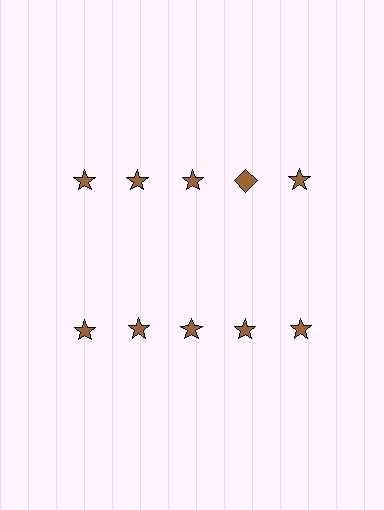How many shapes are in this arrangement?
There are 10 shapes arranged in a grid pattern.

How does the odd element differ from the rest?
It has a different shape: diamond instead of star.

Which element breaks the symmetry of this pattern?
The brown diamond in the top row, second from right column breaks the symmetry. All other shapes are brown stars.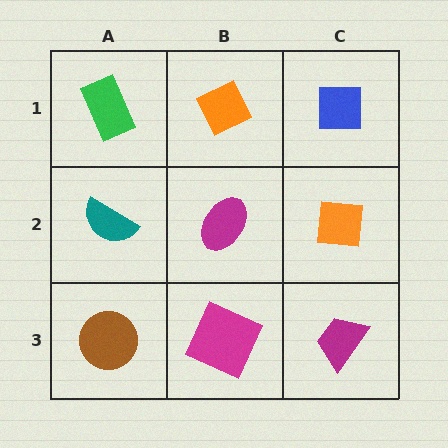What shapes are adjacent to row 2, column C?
A blue square (row 1, column C), a magenta trapezoid (row 3, column C), a magenta ellipse (row 2, column B).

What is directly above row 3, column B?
A magenta ellipse.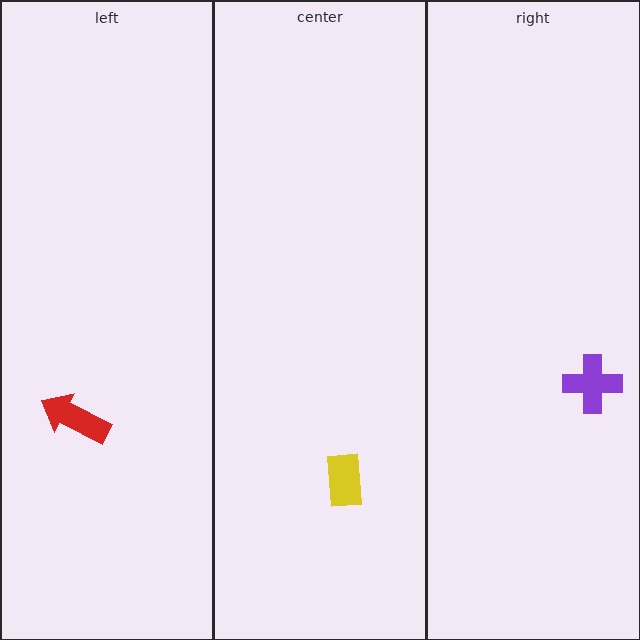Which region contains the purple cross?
The right region.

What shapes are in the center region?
The yellow rectangle.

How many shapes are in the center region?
1.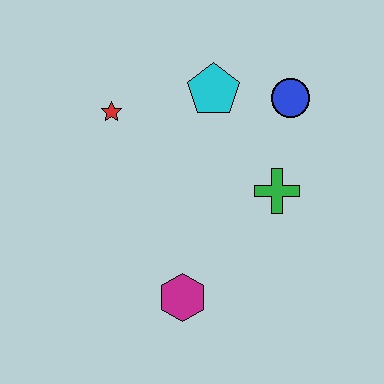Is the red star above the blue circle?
No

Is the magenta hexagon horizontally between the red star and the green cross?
Yes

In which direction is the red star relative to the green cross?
The red star is to the left of the green cross.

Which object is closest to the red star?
The cyan pentagon is closest to the red star.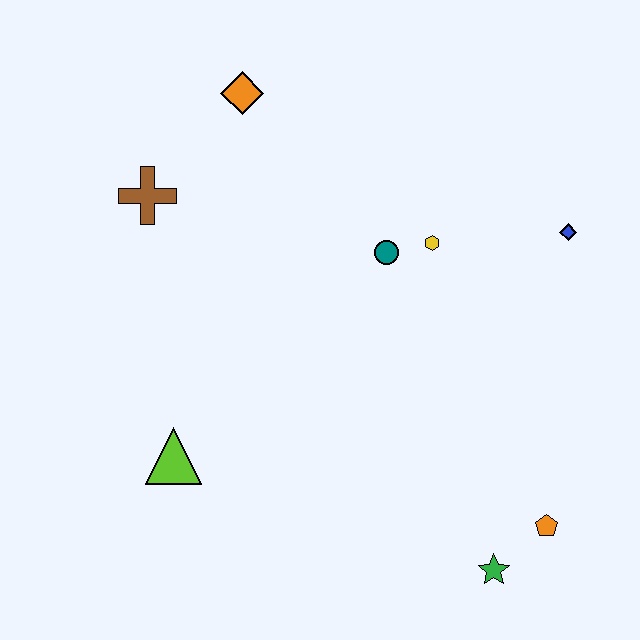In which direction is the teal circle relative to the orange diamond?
The teal circle is below the orange diamond.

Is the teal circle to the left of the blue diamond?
Yes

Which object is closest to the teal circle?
The yellow hexagon is closest to the teal circle.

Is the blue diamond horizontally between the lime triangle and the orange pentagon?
No